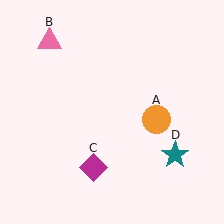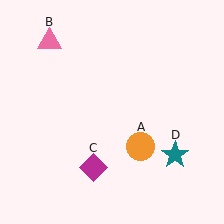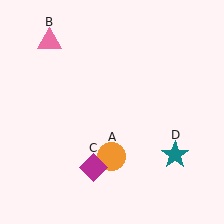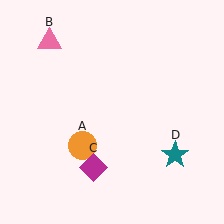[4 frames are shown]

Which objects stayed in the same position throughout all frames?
Pink triangle (object B) and magenta diamond (object C) and teal star (object D) remained stationary.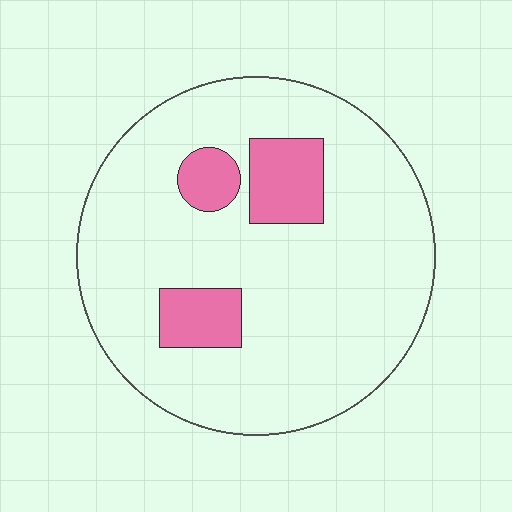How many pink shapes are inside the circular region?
3.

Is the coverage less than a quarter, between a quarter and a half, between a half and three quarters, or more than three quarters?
Less than a quarter.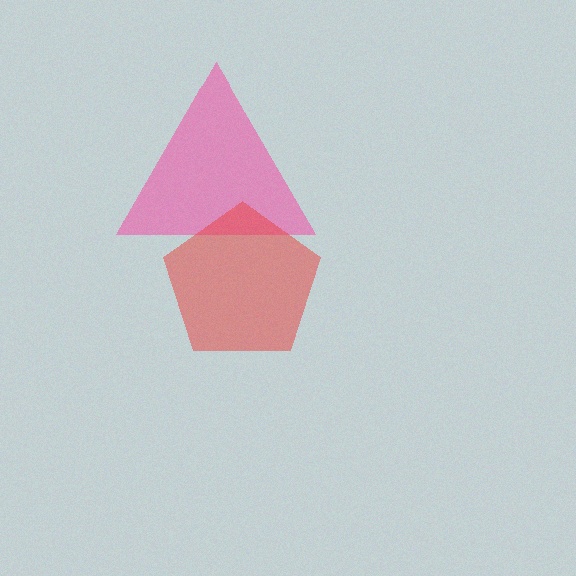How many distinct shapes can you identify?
There are 2 distinct shapes: a pink triangle, a red pentagon.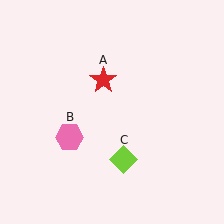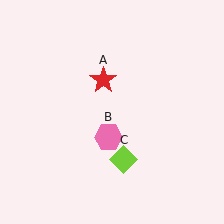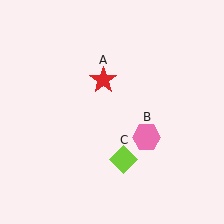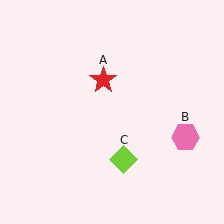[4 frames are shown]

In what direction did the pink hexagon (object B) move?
The pink hexagon (object B) moved right.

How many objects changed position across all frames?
1 object changed position: pink hexagon (object B).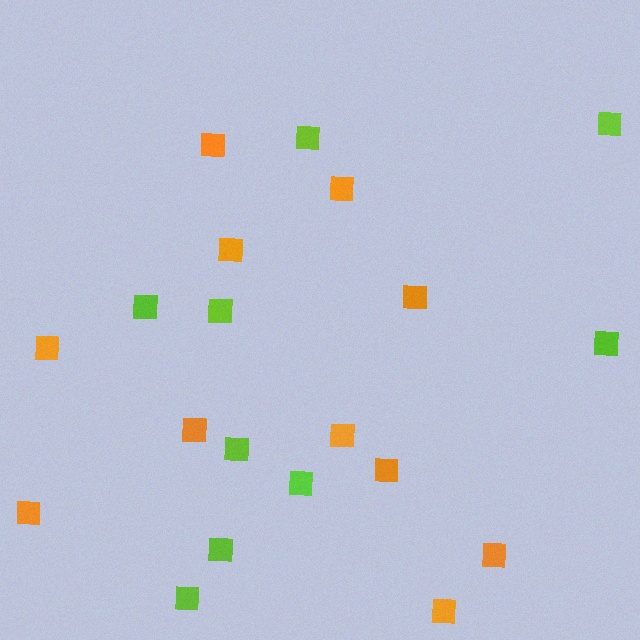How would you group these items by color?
There are 2 groups: one group of orange squares (11) and one group of lime squares (9).